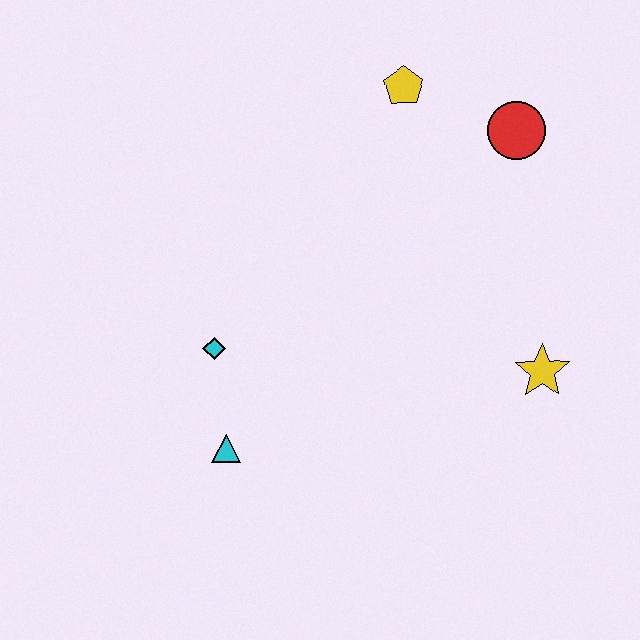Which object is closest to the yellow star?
The red circle is closest to the yellow star.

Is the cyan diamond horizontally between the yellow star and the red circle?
No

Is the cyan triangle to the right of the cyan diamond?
Yes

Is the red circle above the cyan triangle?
Yes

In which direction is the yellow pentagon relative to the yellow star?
The yellow pentagon is above the yellow star.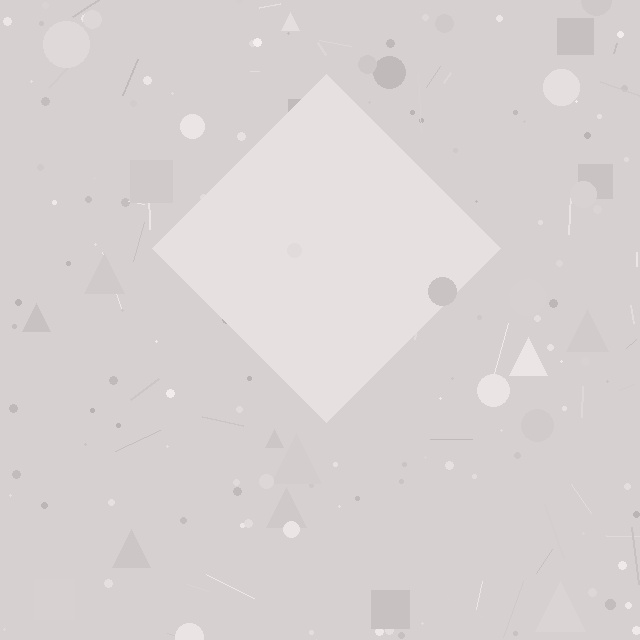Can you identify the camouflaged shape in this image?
The camouflaged shape is a diamond.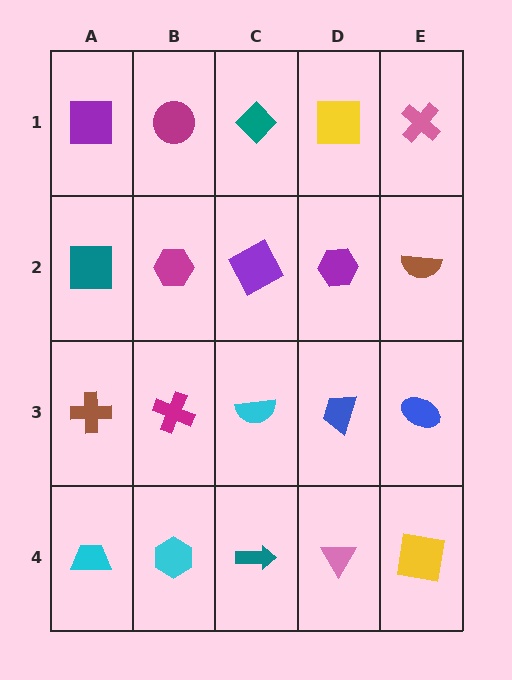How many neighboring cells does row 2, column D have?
4.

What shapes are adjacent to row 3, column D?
A purple hexagon (row 2, column D), a pink triangle (row 4, column D), a cyan semicircle (row 3, column C), a blue ellipse (row 3, column E).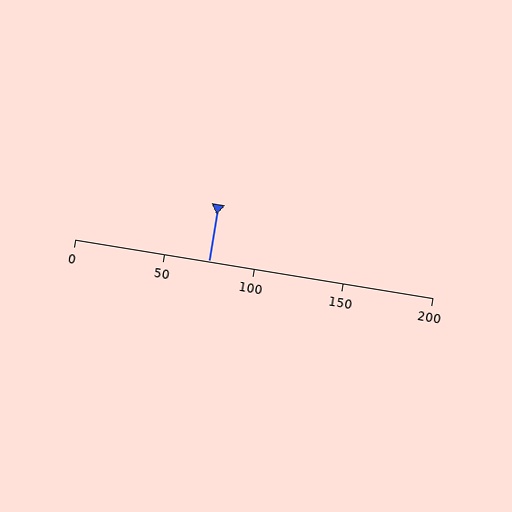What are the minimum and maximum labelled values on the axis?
The axis runs from 0 to 200.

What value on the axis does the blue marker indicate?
The marker indicates approximately 75.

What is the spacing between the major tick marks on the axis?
The major ticks are spaced 50 apart.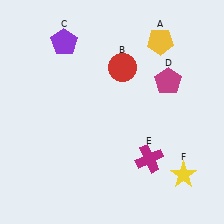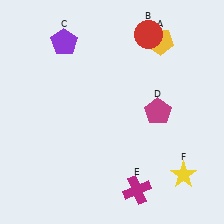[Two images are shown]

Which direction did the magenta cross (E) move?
The magenta cross (E) moved down.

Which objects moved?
The objects that moved are: the red circle (B), the magenta pentagon (D), the magenta cross (E).